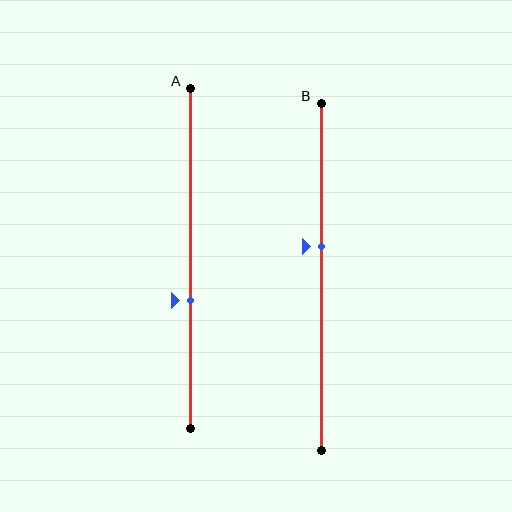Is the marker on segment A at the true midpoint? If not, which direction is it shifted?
No, the marker on segment A is shifted downward by about 12% of the segment length.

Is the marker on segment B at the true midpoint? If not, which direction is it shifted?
No, the marker on segment B is shifted upward by about 9% of the segment length.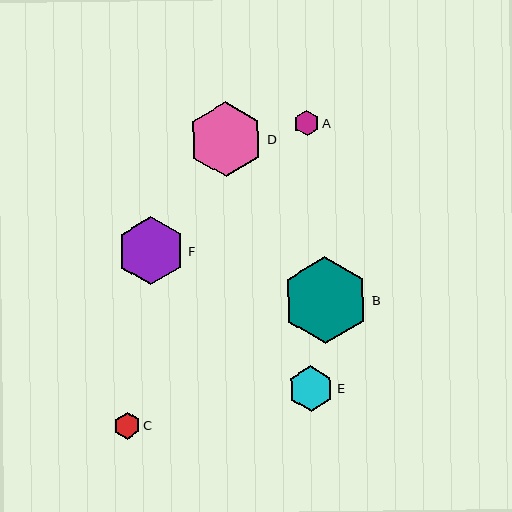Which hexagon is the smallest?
Hexagon A is the smallest with a size of approximately 25 pixels.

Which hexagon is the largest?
Hexagon B is the largest with a size of approximately 87 pixels.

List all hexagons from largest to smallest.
From largest to smallest: B, D, F, E, C, A.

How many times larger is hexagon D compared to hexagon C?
Hexagon D is approximately 2.8 times the size of hexagon C.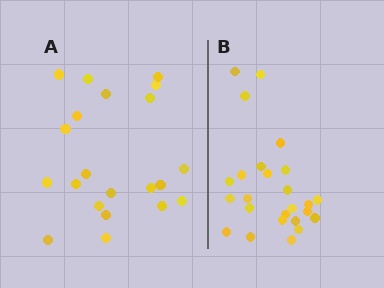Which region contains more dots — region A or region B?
Region B (the right region) has more dots.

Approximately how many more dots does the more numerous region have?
Region B has about 4 more dots than region A.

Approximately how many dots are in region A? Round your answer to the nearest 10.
About 20 dots. (The exact count is 21, which rounds to 20.)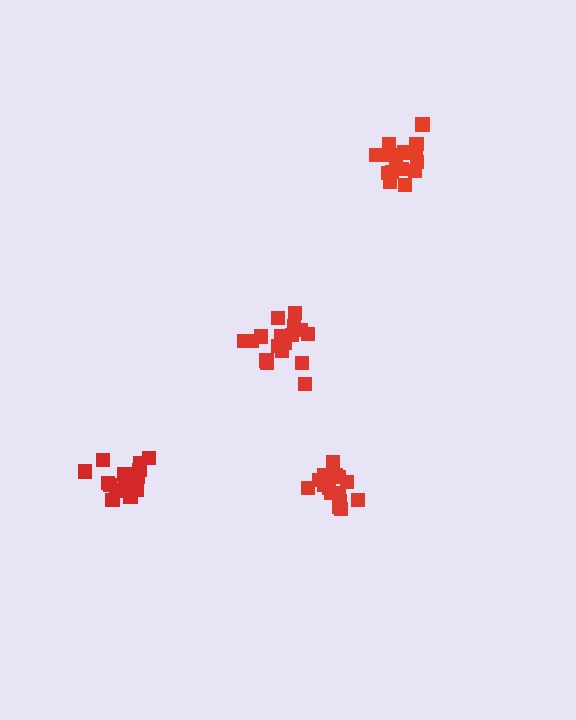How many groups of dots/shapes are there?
There are 4 groups.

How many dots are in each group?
Group 1: 16 dots, Group 2: 15 dots, Group 3: 15 dots, Group 4: 17 dots (63 total).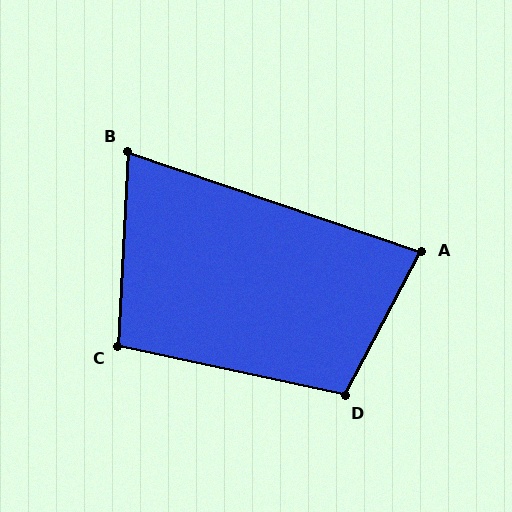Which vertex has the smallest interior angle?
B, at approximately 74 degrees.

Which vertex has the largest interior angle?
D, at approximately 106 degrees.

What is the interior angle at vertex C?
Approximately 99 degrees (obtuse).